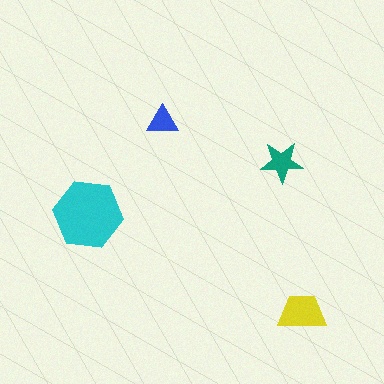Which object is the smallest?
The blue triangle.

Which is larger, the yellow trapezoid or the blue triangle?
The yellow trapezoid.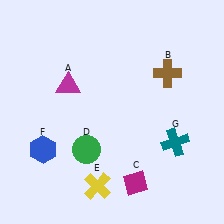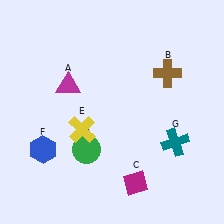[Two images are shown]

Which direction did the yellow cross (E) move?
The yellow cross (E) moved up.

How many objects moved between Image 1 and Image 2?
1 object moved between the two images.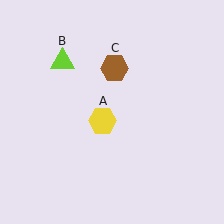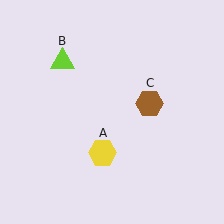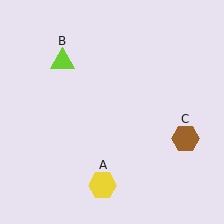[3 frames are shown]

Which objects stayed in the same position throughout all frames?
Lime triangle (object B) remained stationary.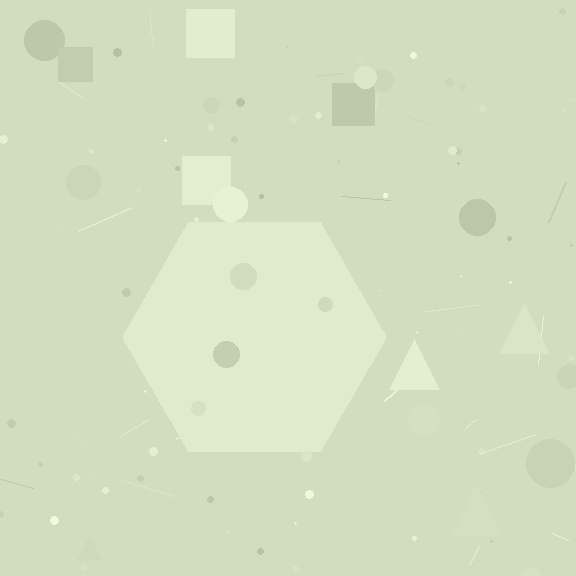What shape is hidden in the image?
A hexagon is hidden in the image.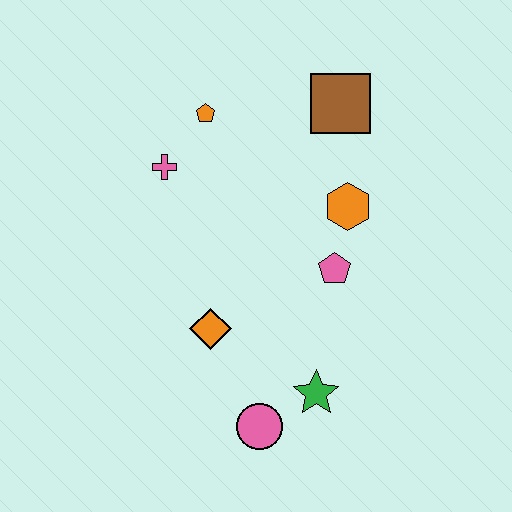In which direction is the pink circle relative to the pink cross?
The pink circle is below the pink cross.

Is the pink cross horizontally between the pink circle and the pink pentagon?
No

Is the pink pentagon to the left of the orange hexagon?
Yes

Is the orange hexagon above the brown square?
No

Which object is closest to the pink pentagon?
The orange hexagon is closest to the pink pentagon.